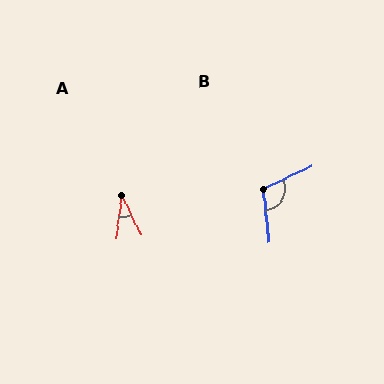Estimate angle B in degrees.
Approximately 109 degrees.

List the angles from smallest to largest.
A (33°), B (109°).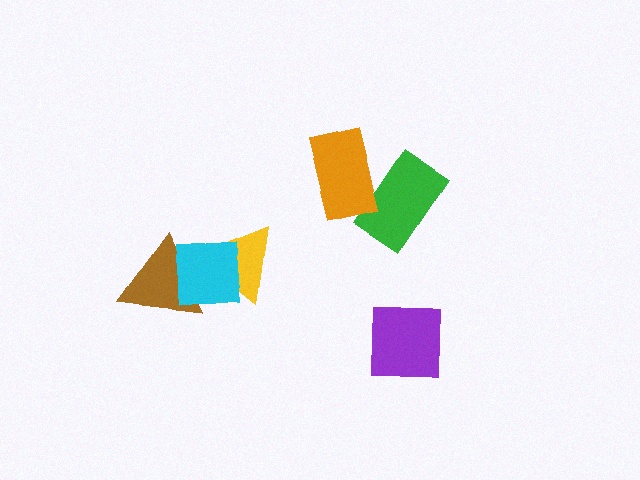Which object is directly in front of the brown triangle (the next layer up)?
The yellow triangle is directly in front of the brown triangle.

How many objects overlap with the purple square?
0 objects overlap with the purple square.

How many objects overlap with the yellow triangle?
2 objects overlap with the yellow triangle.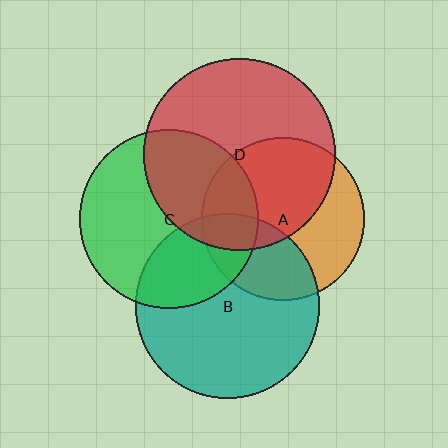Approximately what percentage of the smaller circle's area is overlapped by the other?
Approximately 10%.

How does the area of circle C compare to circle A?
Approximately 1.2 times.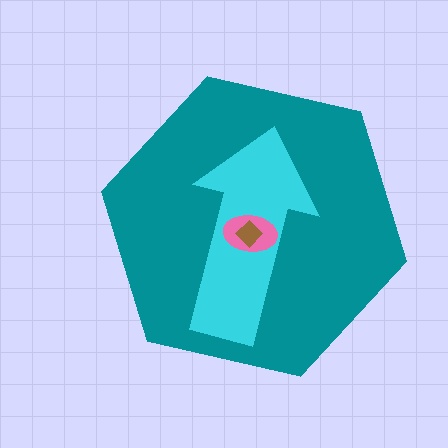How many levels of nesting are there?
4.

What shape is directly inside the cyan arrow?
The pink ellipse.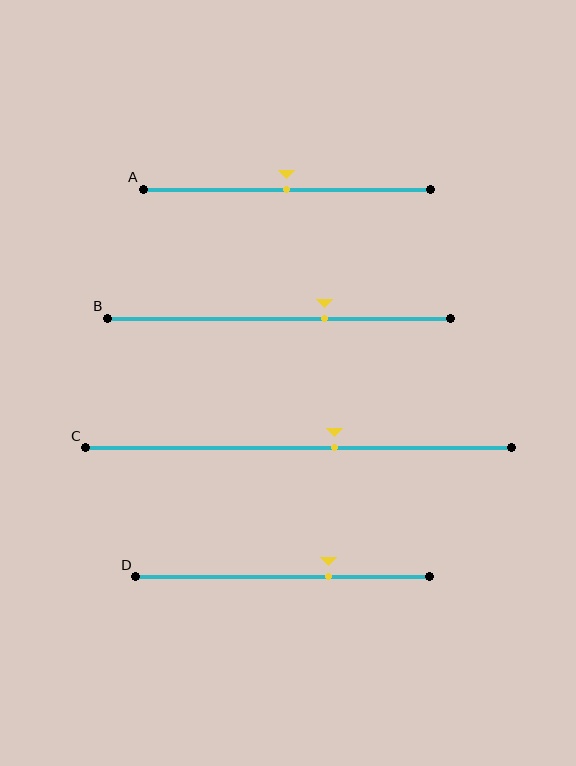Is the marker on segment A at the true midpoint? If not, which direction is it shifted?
Yes, the marker on segment A is at the true midpoint.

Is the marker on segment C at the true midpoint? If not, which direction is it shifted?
No, the marker on segment C is shifted to the right by about 8% of the segment length.